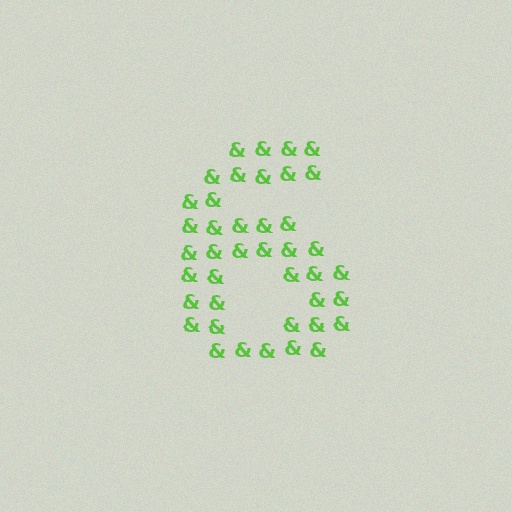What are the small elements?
The small elements are ampersands.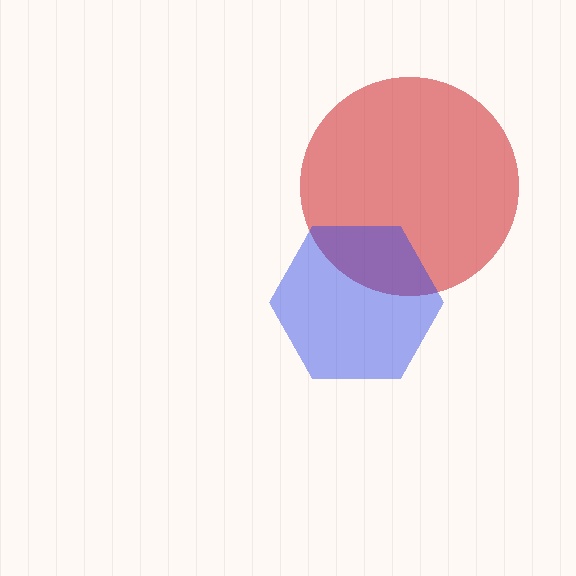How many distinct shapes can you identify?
There are 2 distinct shapes: a red circle, a blue hexagon.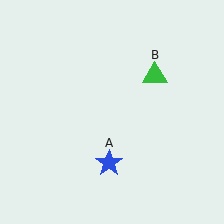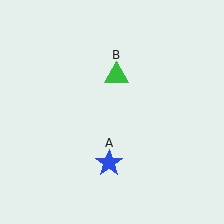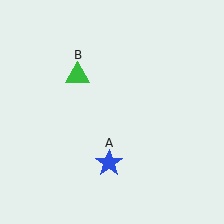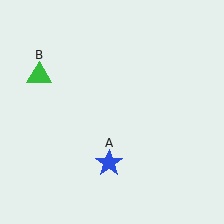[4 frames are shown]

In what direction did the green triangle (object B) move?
The green triangle (object B) moved left.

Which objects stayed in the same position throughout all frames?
Blue star (object A) remained stationary.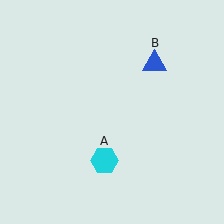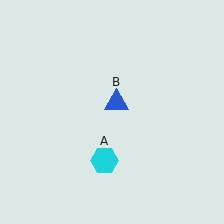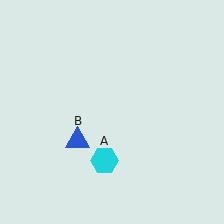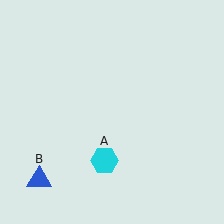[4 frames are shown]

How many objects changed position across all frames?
1 object changed position: blue triangle (object B).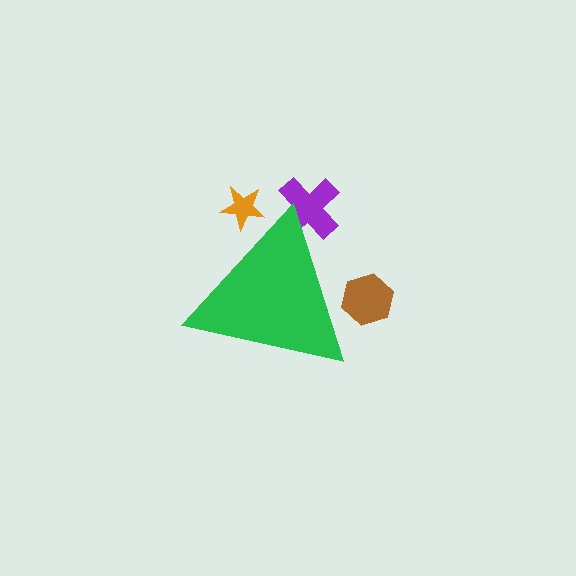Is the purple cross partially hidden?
Yes, the purple cross is partially hidden behind the green triangle.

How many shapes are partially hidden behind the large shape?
3 shapes are partially hidden.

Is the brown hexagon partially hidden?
Yes, the brown hexagon is partially hidden behind the green triangle.